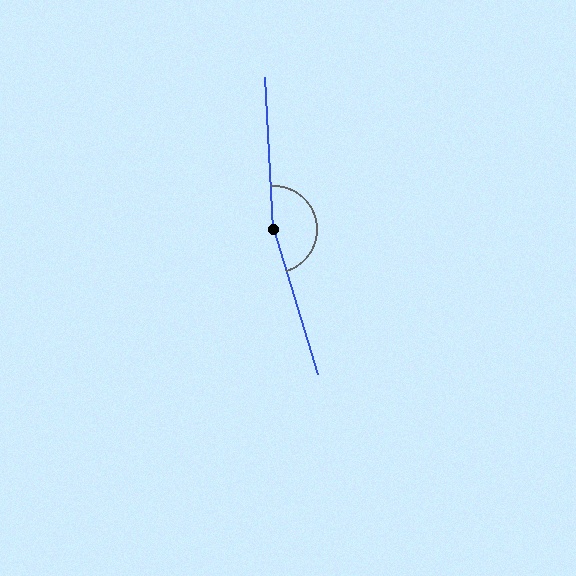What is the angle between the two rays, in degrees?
Approximately 166 degrees.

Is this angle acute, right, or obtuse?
It is obtuse.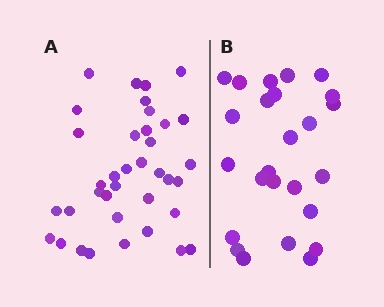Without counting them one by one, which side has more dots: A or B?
Region A (the left region) has more dots.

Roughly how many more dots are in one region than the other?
Region A has roughly 12 or so more dots than region B.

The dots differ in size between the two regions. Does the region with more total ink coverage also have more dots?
No. Region B has more total ink coverage because its dots are larger, but region A actually contains more individual dots. Total area can be misleading — the number of items is what matters here.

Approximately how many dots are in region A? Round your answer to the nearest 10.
About 40 dots. (The exact count is 37, which rounds to 40.)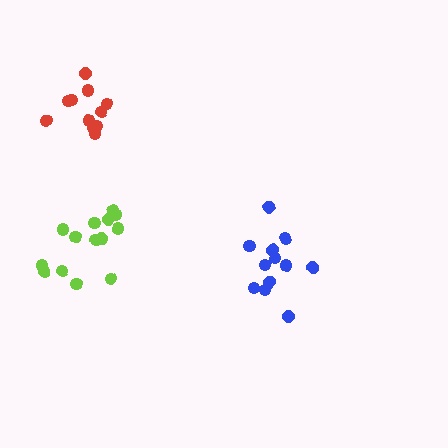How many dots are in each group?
Group 1: 14 dots, Group 2: 12 dots, Group 3: 11 dots (37 total).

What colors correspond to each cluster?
The clusters are colored: lime, blue, red.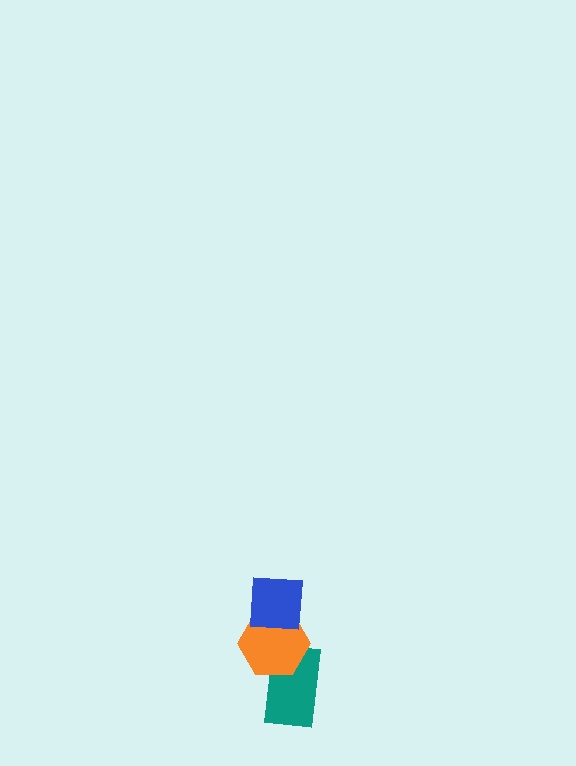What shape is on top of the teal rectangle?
The orange hexagon is on top of the teal rectangle.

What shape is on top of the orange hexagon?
The blue square is on top of the orange hexagon.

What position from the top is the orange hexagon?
The orange hexagon is 2nd from the top.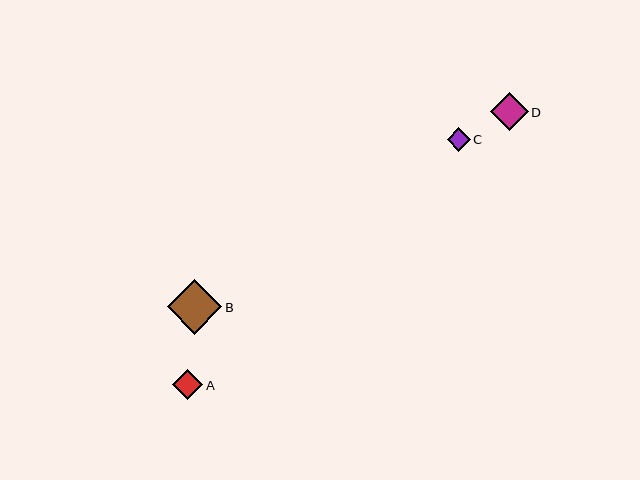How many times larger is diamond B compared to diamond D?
Diamond B is approximately 1.4 times the size of diamond D.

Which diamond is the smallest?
Diamond C is the smallest with a size of approximately 23 pixels.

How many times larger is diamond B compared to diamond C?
Diamond B is approximately 2.3 times the size of diamond C.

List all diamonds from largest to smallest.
From largest to smallest: B, D, A, C.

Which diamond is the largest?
Diamond B is the largest with a size of approximately 54 pixels.